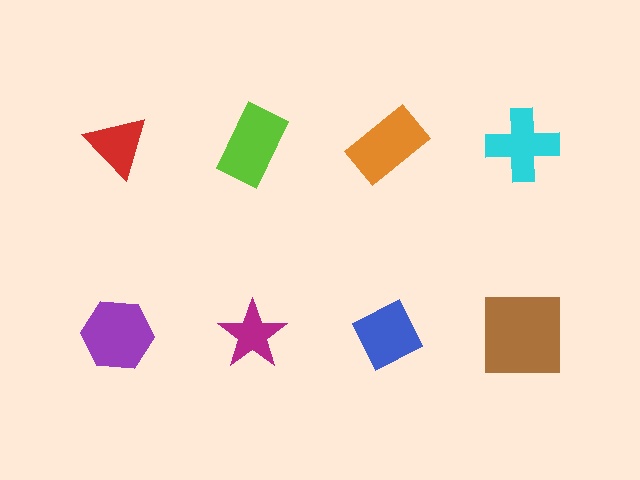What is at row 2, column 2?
A magenta star.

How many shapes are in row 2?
4 shapes.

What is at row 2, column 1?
A purple hexagon.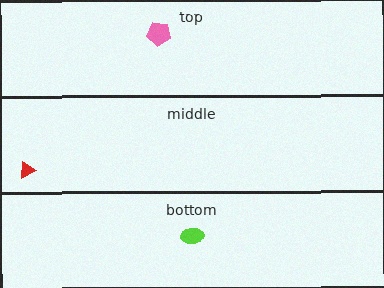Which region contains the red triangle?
The middle region.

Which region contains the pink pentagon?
The top region.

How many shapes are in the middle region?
1.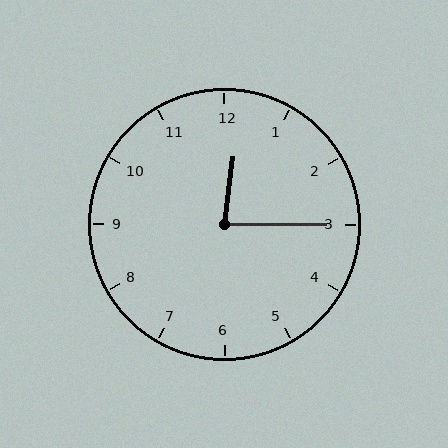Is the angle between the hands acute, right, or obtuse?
It is acute.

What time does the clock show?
12:15.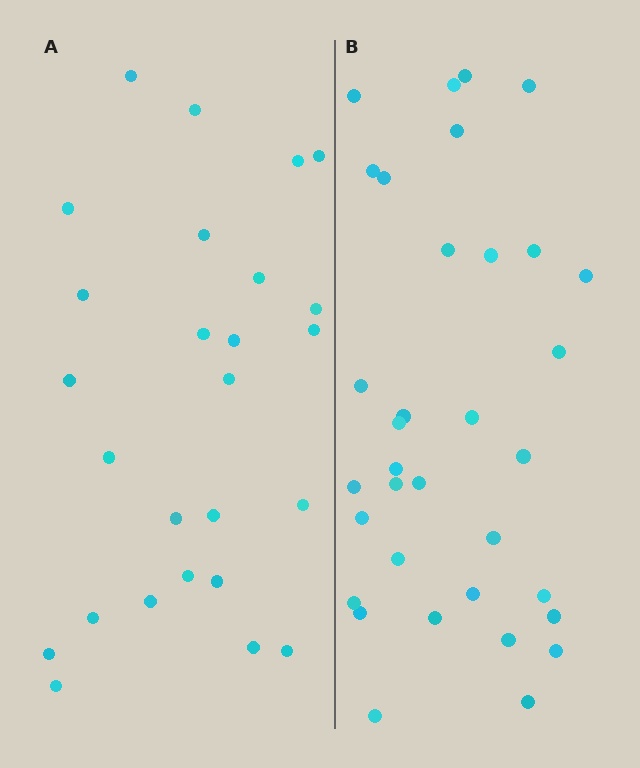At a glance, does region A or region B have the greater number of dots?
Region B (the right region) has more dots.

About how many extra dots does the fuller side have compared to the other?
Region B has roughly 8 or so more dots than region A.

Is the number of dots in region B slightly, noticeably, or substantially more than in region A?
Region B has noticeably more, but not dramatically so. The ratio is roughly 1.3 to 1.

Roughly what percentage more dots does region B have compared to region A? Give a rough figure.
About 30% more.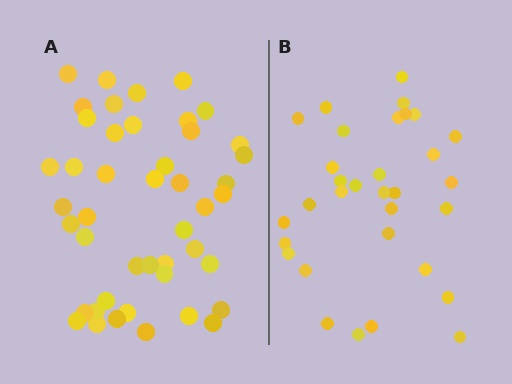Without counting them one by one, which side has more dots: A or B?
Region A (the left region) has more dots.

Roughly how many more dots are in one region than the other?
Region A has approximately 15 more dots than region B.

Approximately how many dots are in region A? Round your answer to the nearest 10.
About 40 dots. (The exact count is 45, which rounds to 40.)